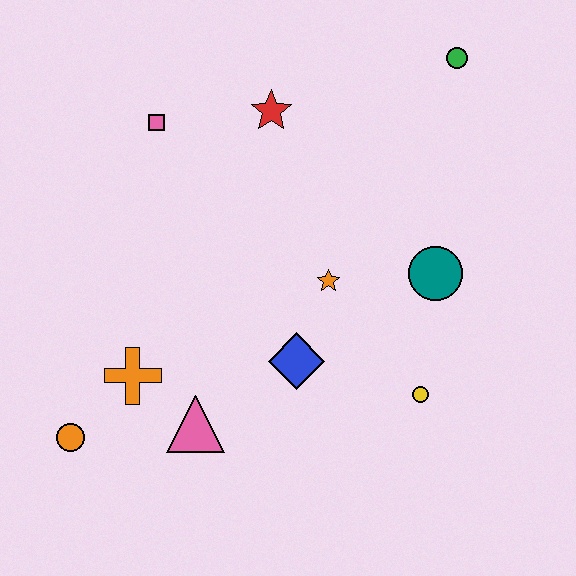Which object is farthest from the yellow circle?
The pink square is farthest from the yellow circle.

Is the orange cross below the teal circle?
Yes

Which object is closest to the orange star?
The blue diamond is closest to the orange star.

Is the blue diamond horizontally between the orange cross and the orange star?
Yes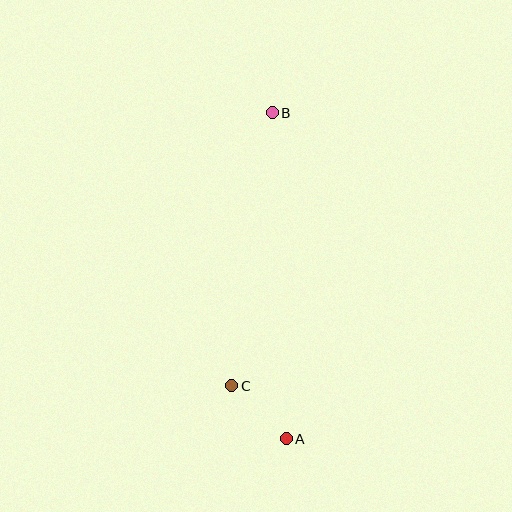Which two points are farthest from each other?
Points A and B are farthest from each other.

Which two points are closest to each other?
Points A and C are closest to each other.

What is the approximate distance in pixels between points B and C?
The distance between B and C is approximately 276 pixels.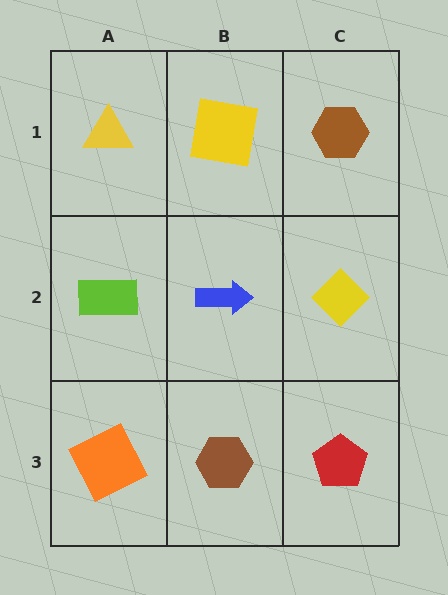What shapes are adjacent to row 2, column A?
A yellow triangle (row 1, column A), an orange square (row 3, column A), a blue arrow (row 2, column B).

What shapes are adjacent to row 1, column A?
A lime rectangle (row 2, column A), a yellow square (row 1, column B).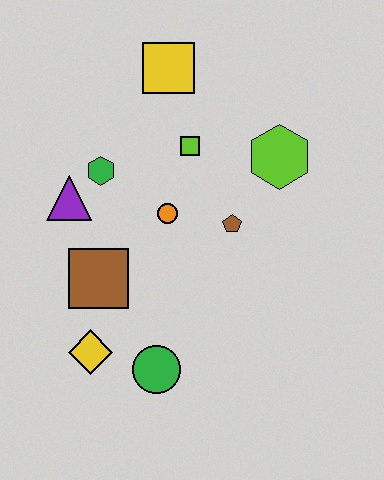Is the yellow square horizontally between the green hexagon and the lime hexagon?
Yes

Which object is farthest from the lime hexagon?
The yellow diamond is farthest from the lime hexagon.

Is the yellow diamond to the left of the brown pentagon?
Yes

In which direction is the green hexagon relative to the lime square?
The green hexagon is to the left of the lime square.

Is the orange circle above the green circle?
Yes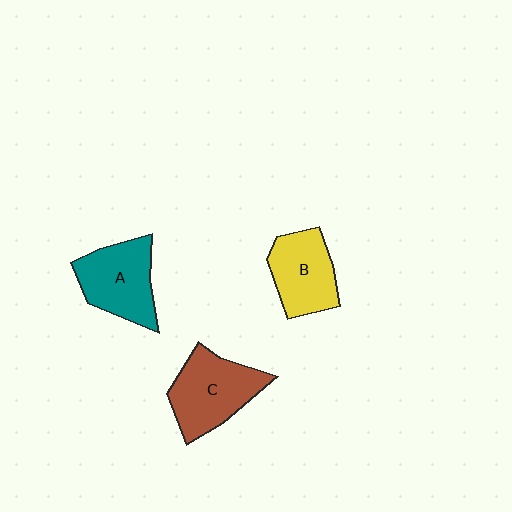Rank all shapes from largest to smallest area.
From largest to smallest: C (brown), A (teal), B (yellow).